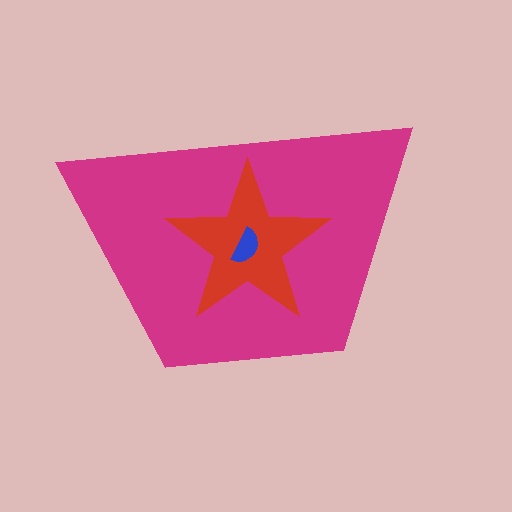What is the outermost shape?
The magenta trapezoid.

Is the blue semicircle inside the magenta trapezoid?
Yes.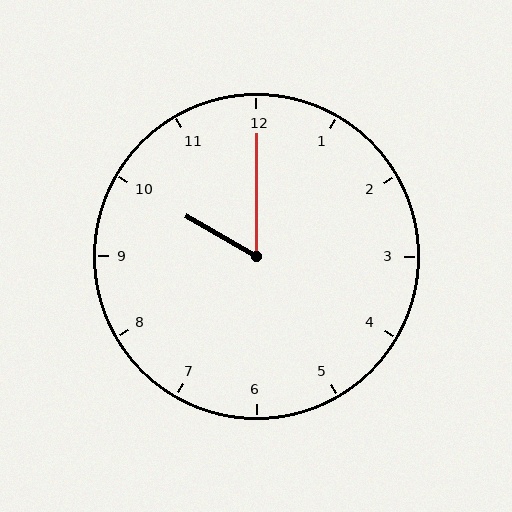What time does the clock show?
10:00.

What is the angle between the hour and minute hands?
Approximately 60 degrees.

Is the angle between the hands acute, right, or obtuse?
It is acute.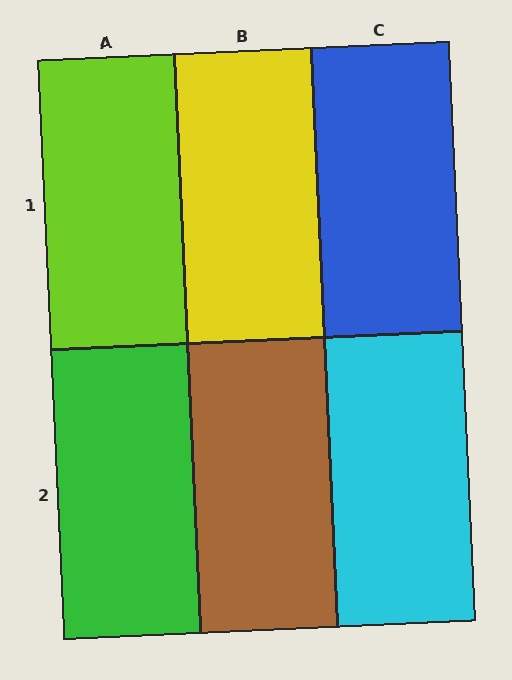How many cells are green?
1 cell is green.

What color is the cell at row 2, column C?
Cyan.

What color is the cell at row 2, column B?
Brown.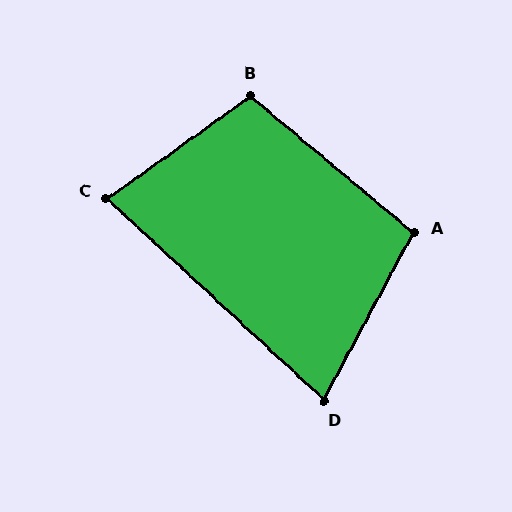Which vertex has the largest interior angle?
B, at approximately 105 degrees.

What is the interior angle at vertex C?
Approximately 78 degrees (acute).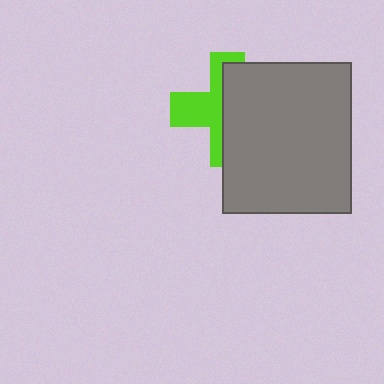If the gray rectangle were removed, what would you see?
You would see the complete lime cross.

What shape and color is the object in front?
The object in front is a gray rectangle.